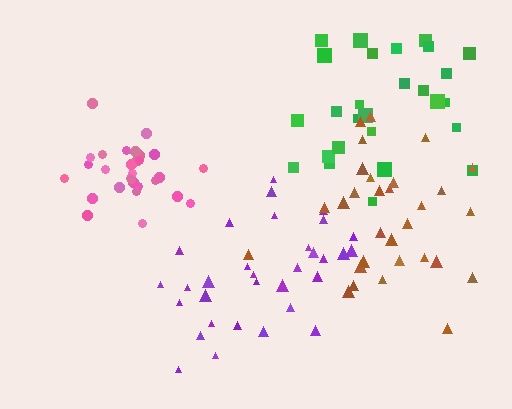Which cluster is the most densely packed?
Pink.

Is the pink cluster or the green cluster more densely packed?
Pink.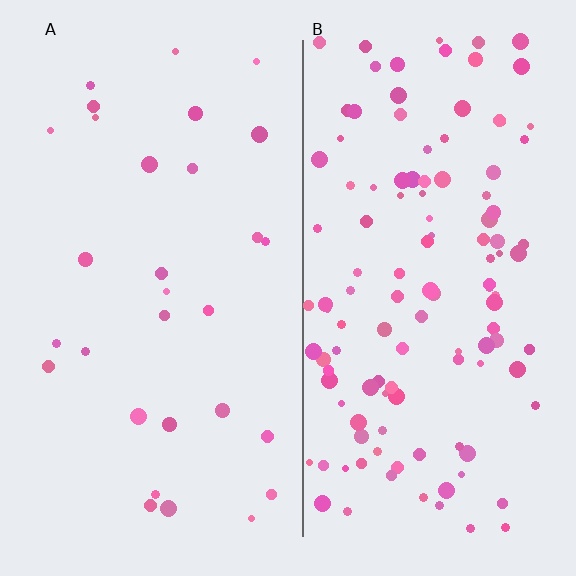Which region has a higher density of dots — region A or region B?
B (the right).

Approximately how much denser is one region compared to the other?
Approximately 3.9× — region B over region A.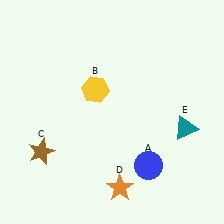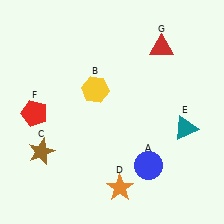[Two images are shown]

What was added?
A red pentagon (F), a red triangle (G) were added in Image 2.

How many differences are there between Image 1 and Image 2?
There are 2 differences between the two images.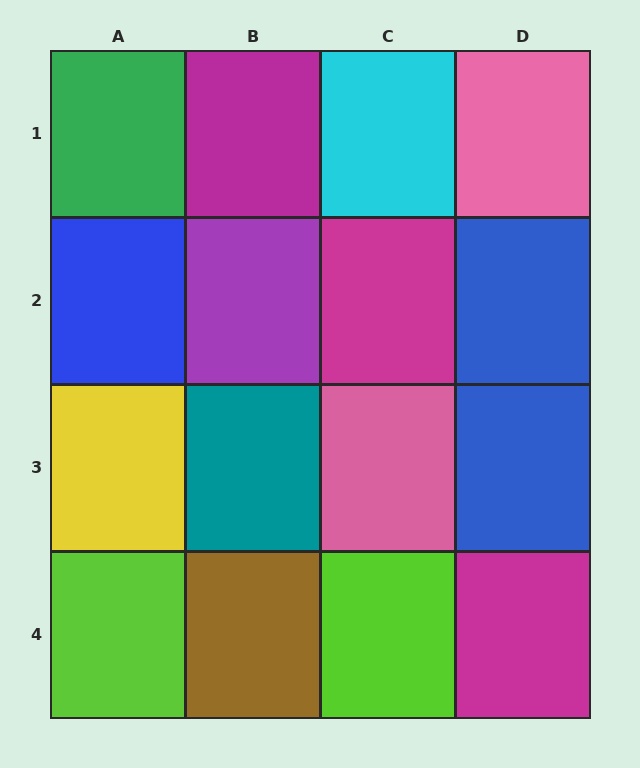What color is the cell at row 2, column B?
Purple.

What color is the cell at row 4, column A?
Lime.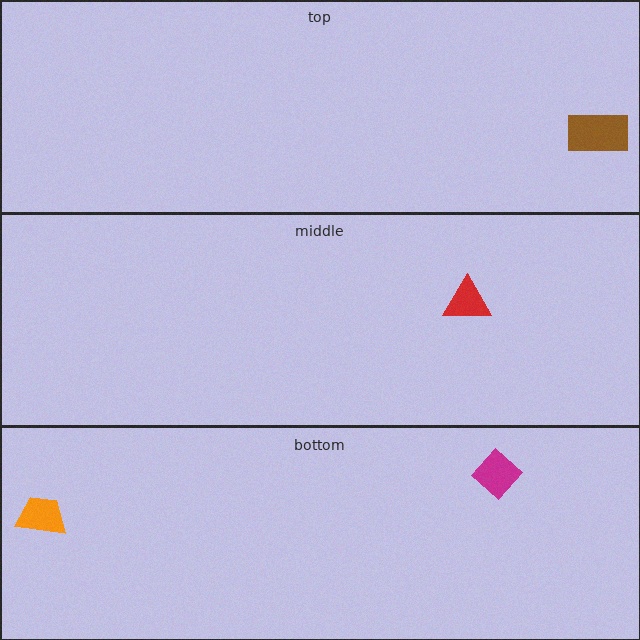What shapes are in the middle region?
The red triangle.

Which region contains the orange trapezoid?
The bottom region.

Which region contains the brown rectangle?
The top region.